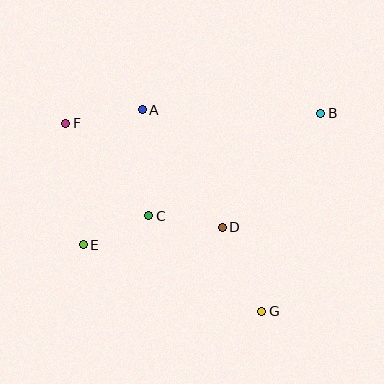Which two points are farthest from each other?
Points F and G are farthest from each other.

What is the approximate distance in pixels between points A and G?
The distance between A and G is approximately 234 pixels.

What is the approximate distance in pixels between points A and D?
The distance between A and D is approximately 142 pixels.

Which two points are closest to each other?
Points C and E are closest to each other.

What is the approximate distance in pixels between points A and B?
The distance between A and B is approximately 179 pixels.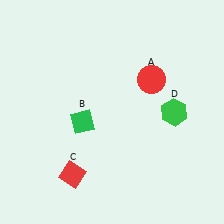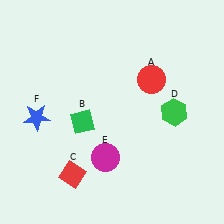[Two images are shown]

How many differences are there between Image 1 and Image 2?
There are 2 differences between the two images.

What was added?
A magenta circle (E), a blue star (F) were added in Image 2.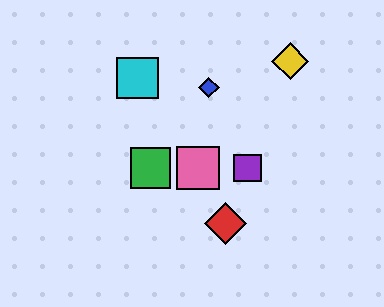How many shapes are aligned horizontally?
4 shapes (the green square, the purple square, the orange square, the pink square) are aligned horizontally.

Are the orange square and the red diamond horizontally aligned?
No, the orange square is at y≈168 and the red diamond is at y≈223.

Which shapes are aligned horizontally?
The green square, the purple square, the orange square, the pink square are aligned horizontally.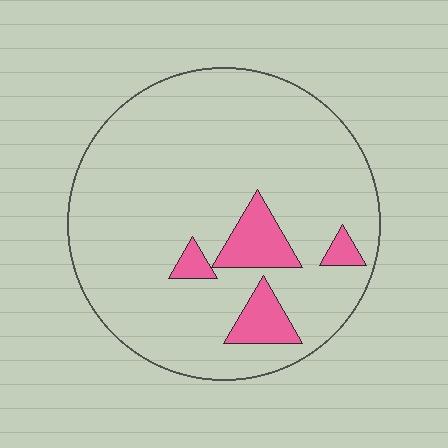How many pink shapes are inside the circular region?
4.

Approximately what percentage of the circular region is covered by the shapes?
Approximately 10%.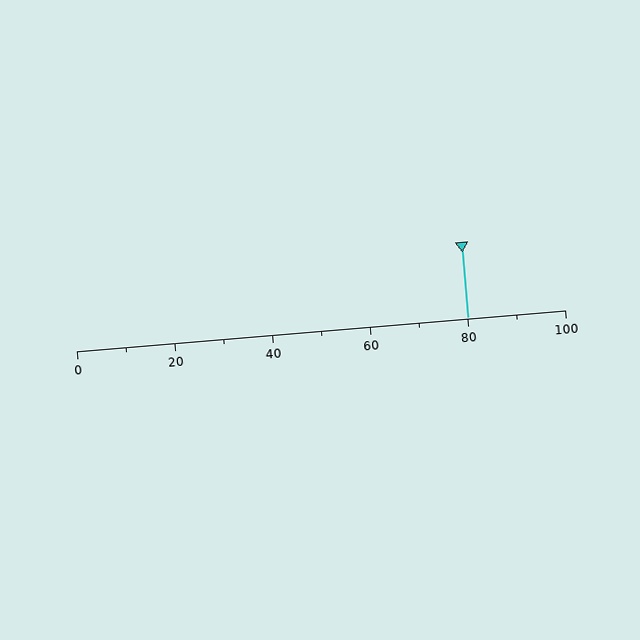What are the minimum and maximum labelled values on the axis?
The axis runs from 0 to 100.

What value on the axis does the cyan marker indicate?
The marker indicates approximately 80.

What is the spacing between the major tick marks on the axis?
The major ticks are spaced 20 apart.